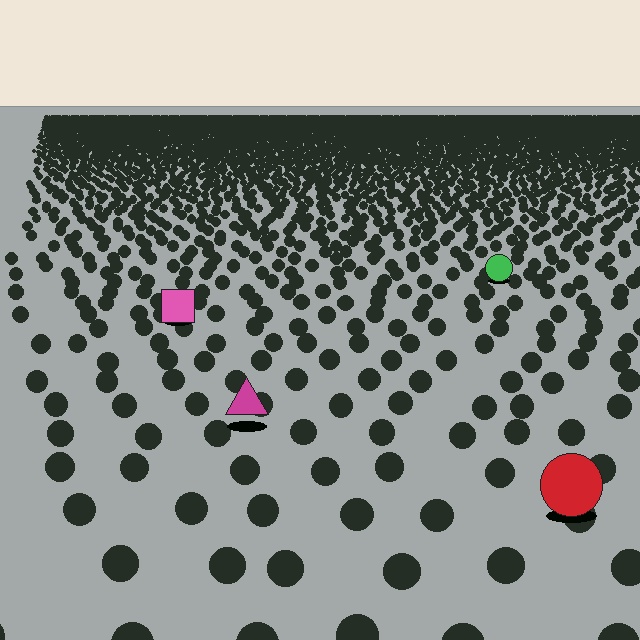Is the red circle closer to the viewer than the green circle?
Yes. The red circle is closer — you can tell from the texture gradient: the ground texture is coarser near it.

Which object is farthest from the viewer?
The green circle is farthest from the viewer. It appears smaller and the ground texture around it is denser.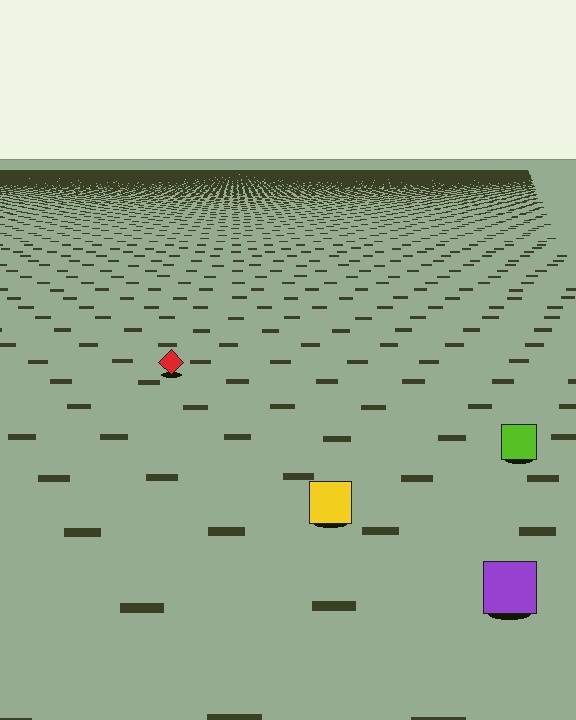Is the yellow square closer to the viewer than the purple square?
No. The purple square is closer — you can tell from the texture gradient: the ground texture is coarser near it.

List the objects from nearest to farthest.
From nearest to farthest: the purple square, the yellow square, the lime square, the red diamond.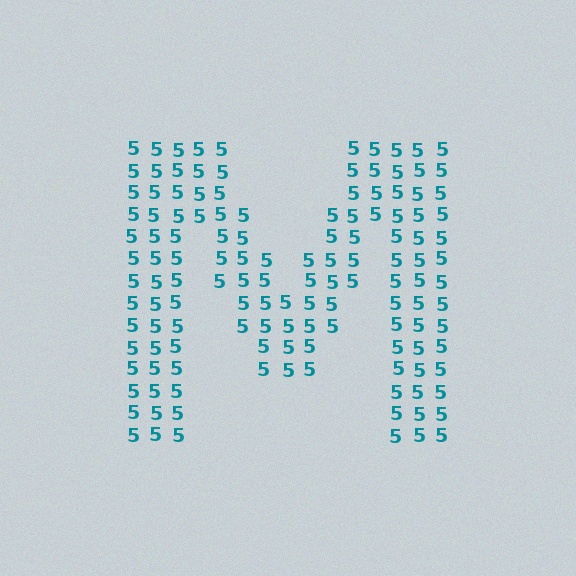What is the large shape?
The large shape is the letter M.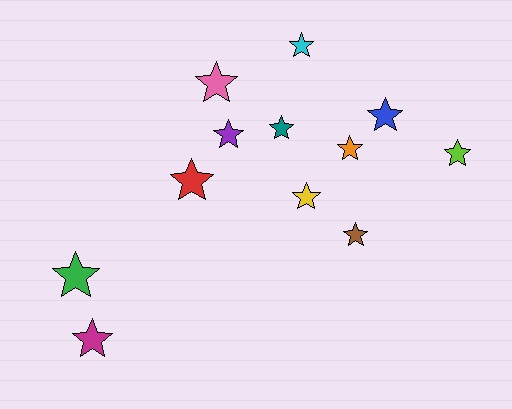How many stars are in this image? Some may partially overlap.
There are 12 stars.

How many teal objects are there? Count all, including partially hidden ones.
There is 1 teal object.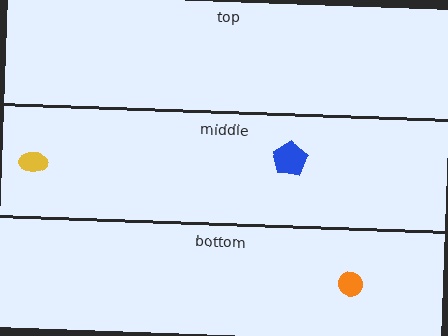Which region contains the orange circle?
The bottom region.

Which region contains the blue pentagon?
The middle region.